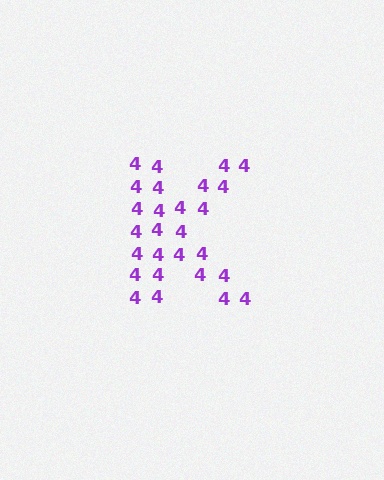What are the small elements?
The small elements are digit 4's.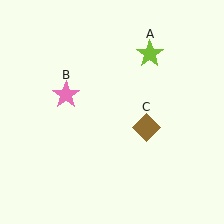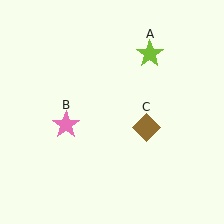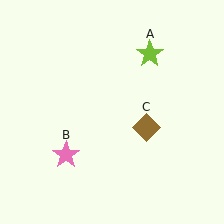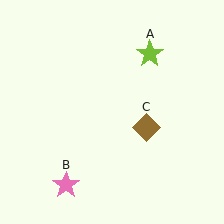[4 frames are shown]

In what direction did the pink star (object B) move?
The pink star (object B) moved down.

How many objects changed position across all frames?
1 object changed position: pink star (object B).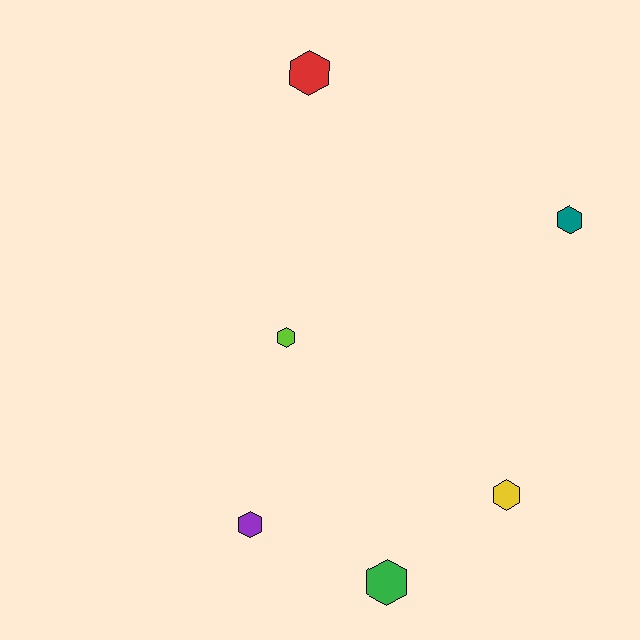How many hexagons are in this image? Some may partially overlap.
There are 6 hexagons.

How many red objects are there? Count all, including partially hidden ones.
There is 1 red object.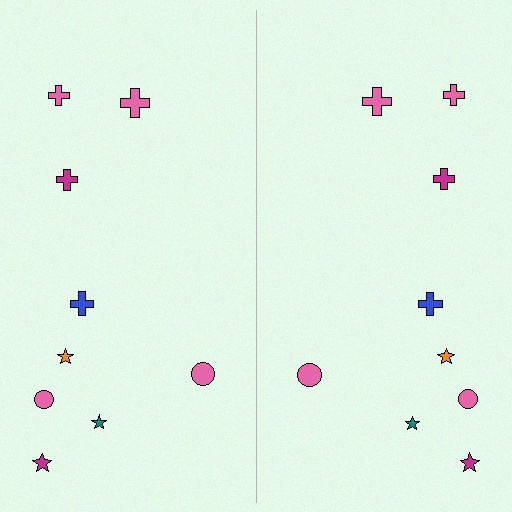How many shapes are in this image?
There are 18 shapes in this image.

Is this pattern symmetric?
Yes, this pattern has bilateral (reflection) symmetry.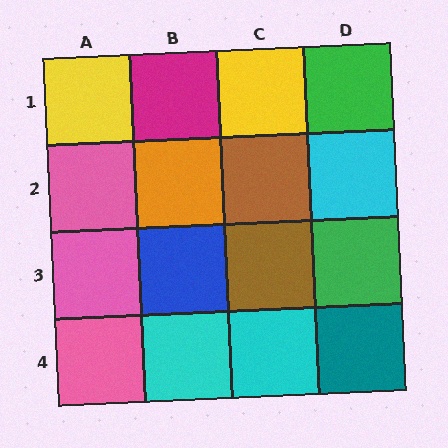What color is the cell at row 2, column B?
Orange.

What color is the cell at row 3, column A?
Pink.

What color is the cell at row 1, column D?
Green.